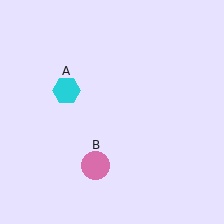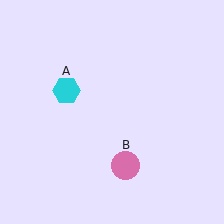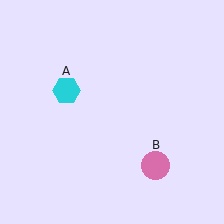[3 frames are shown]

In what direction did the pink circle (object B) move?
The pink circle (object B) moved right.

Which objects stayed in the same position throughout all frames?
Cyan hexagon (object A) remained stationary.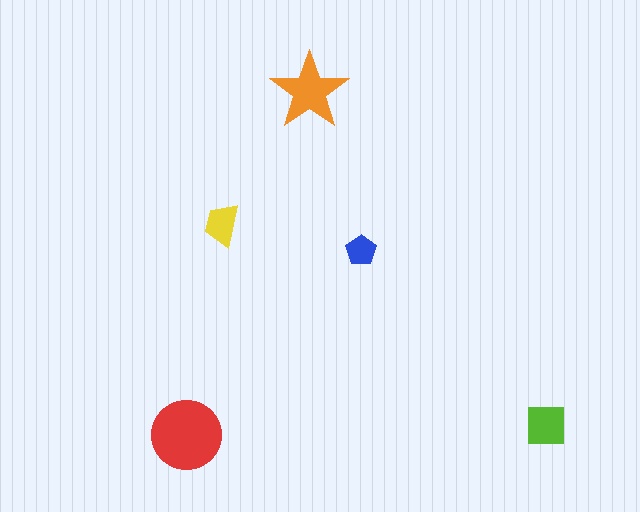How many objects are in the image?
There are 5 objects in the image.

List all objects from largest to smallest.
The red circle, the orange star, the lime square, the yellow trapezoid, the blue pentagon.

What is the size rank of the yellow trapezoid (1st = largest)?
4th.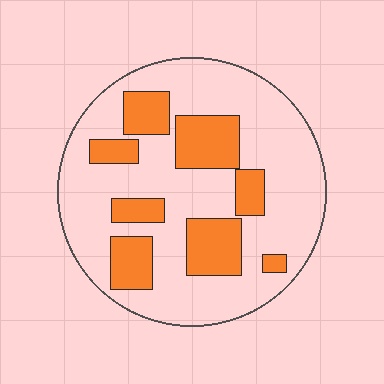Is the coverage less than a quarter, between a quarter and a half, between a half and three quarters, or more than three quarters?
Between a quarter and a half.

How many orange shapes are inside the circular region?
8.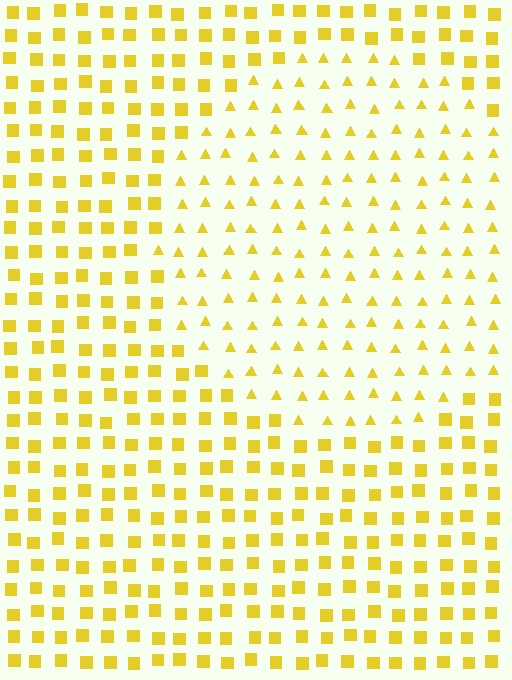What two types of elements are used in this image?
The image uses triangles inside the circle region and squares outside it.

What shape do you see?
I see a circle.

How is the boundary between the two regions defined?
The boundary is defined by a change in element shape: triangles inside vs. squares outside. All elements share the same color and spacing.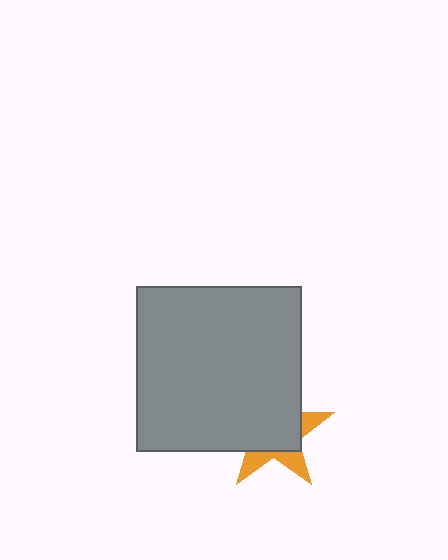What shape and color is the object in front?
The object in front is a gray square.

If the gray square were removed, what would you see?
You would see the complete orange star.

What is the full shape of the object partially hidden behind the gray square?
The partially hidden object is an orange star.